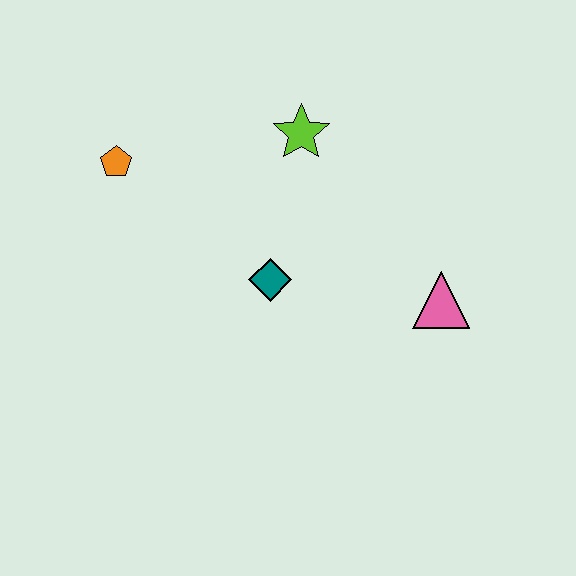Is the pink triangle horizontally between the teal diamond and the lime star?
No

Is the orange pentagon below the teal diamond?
No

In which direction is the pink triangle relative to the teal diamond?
The pink triangle is to the right of the teal diamond.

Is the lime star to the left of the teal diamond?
No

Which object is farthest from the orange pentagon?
The pink triangle is farthest from the orange pentagon.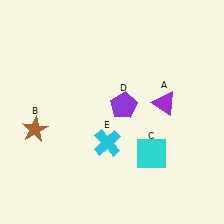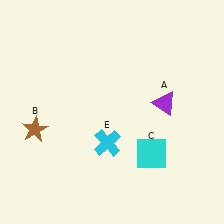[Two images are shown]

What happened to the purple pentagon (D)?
The purple pentagon (D) was removed in Image 2. It was in the top-right area of Image 1.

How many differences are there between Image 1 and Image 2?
There is 1 difference between the two images.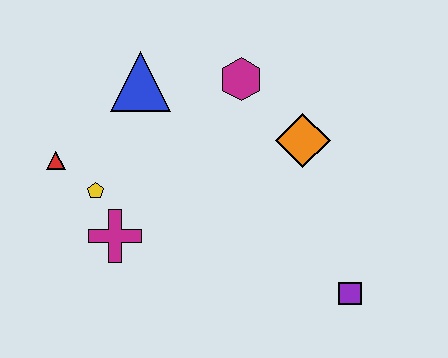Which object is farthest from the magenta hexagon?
The purple square is farthest from the magenta hexagon.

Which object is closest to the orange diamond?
The magenta hexagon is closest to the orange diamond.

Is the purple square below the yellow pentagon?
Yes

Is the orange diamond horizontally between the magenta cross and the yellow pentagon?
No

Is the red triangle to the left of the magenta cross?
Yes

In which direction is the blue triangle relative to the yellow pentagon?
The blue triangle is above the yellow pentagon.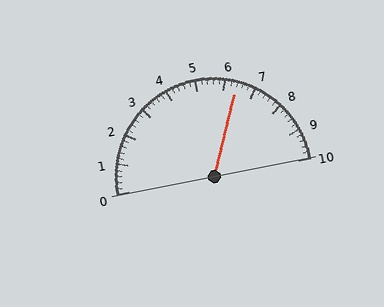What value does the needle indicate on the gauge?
The needle indicates approximately 6.4.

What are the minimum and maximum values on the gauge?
The gauge ranges from 0 to 10.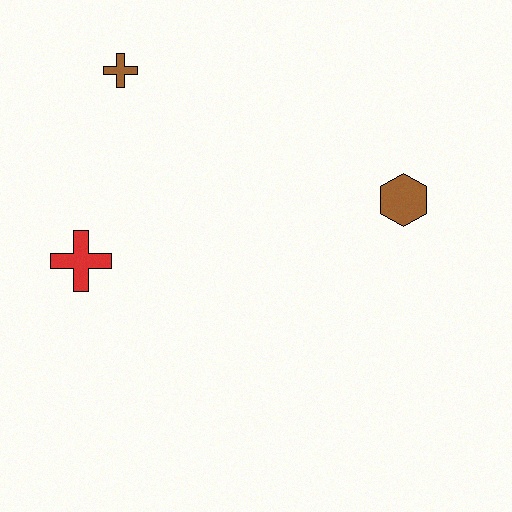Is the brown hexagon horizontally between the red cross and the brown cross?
No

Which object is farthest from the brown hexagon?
The red cross is farthest from the brown hexagon.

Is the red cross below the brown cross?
Yes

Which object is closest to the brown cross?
The red cross is closest to the brown cross.